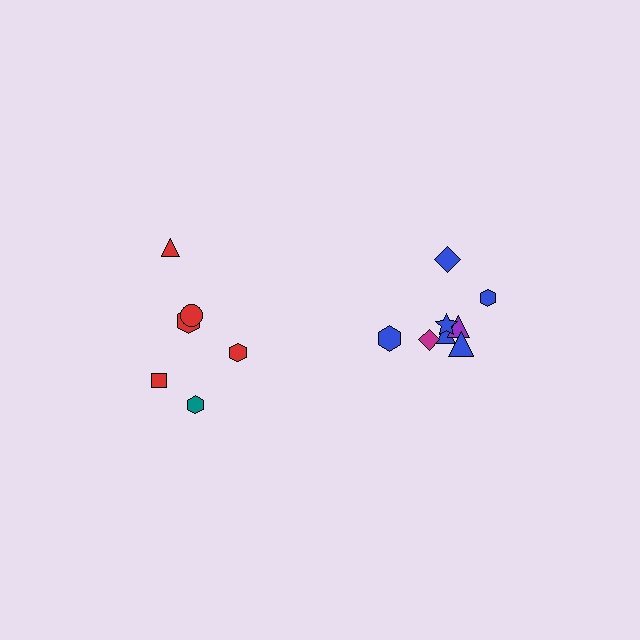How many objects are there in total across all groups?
There are 14 objects.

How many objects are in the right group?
There are 8 objects.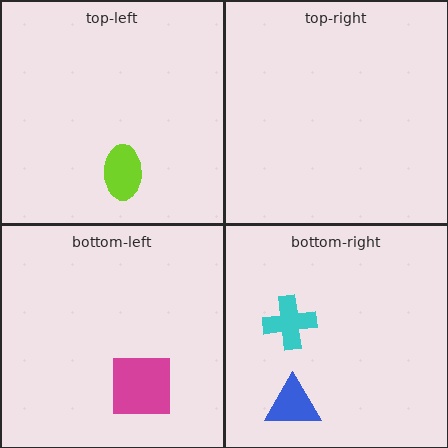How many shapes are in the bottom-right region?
2.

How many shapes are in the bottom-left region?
1.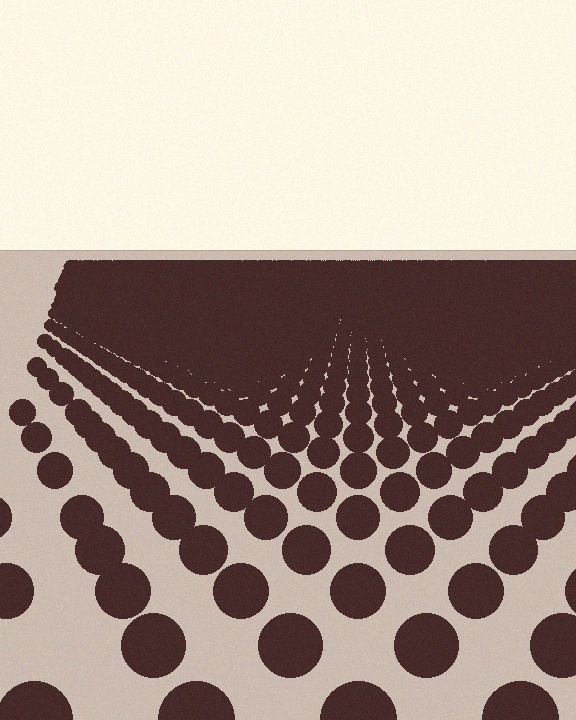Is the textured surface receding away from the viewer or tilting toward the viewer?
The surface is receding away from the viewer. Texture elements get smaller and denser toward the top.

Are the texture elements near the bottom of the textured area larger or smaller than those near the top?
Larger. Near the bottom, elements are closer to the viewer and appear at a bigger on-screen size.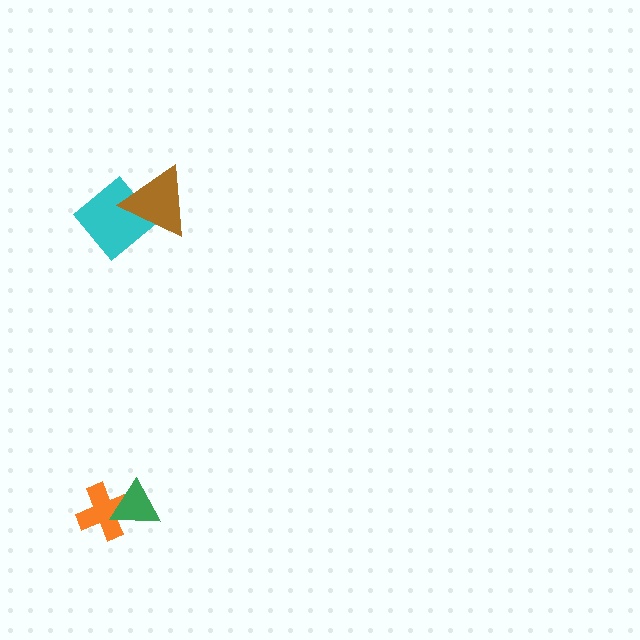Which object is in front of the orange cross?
The green triangle is in front of the orange cross.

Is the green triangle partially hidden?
No, no other shape covers it.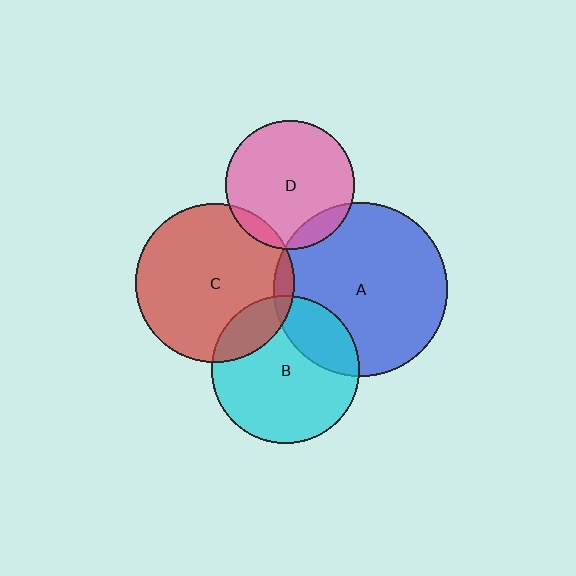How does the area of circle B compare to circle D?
Approximately 1.3 times.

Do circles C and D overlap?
Yes.